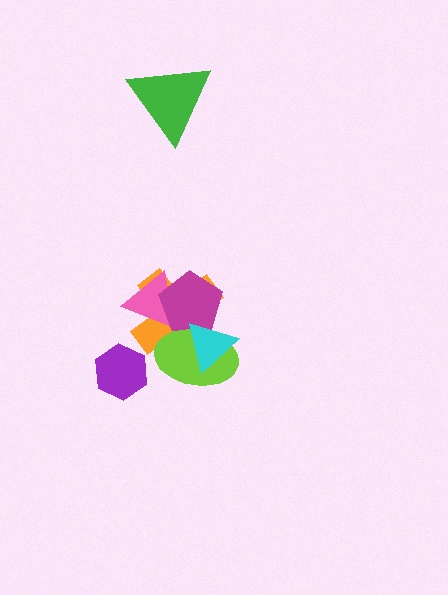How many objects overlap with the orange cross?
4 objects overlap with the orange cross.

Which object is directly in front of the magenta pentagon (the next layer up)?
The lime ellipse is directly in front of the magenta pentagon.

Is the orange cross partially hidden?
Yes, it is partially covered by another shape.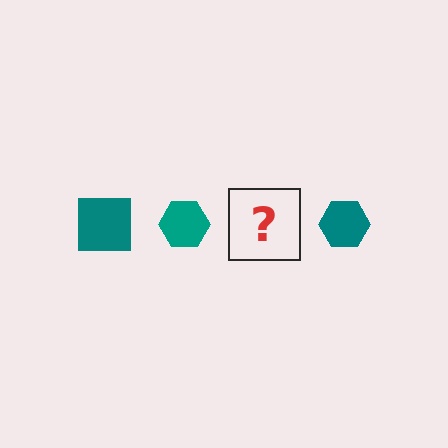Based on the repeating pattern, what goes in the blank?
The blank should be a teal square.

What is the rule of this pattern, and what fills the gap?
The rule is that the pattern cycles through square, hexagon shapes in teal. The gap should be filled with a teal square.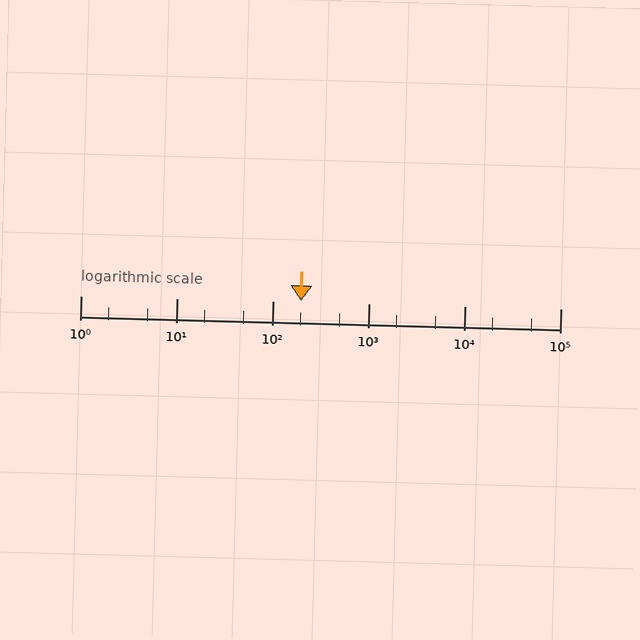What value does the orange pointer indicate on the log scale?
The pointer indicates approximately 200.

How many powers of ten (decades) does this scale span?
The scale spans 5 decades, from 1 to 100000.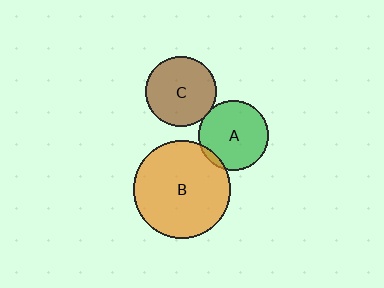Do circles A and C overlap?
Yes.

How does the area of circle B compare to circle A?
Approximately 1.9 times.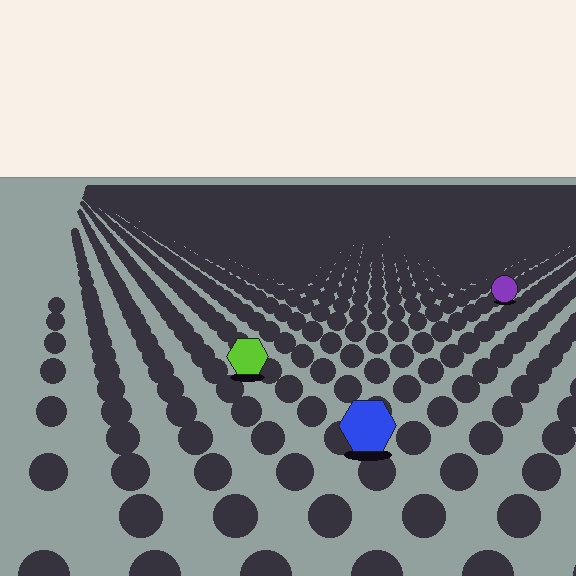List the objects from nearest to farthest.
From nearest to farthest: the blue hexagon, the lime hexagon, the purple circle.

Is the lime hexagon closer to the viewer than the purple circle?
Yes. The lime hexagon is closer — you can tell from the texture gradient: the ground texture is coarser near it.